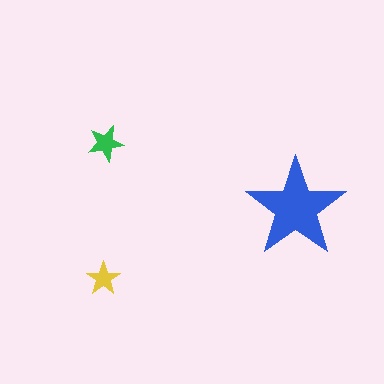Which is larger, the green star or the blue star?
The blue one.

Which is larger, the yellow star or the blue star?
The blue one.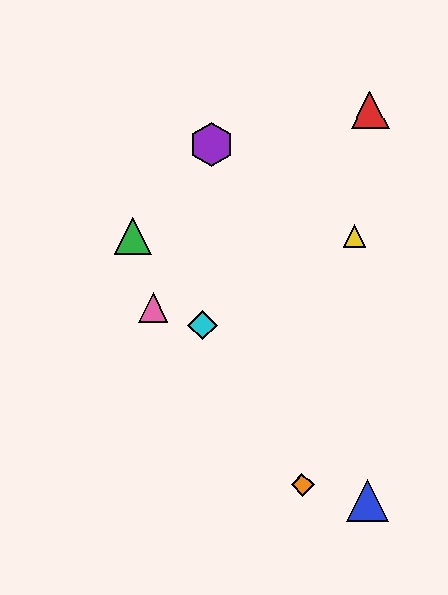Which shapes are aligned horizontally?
The green triangle, the yellow triangle are aligned horizontally.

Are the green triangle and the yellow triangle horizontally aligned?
Yes, both are at y≈236.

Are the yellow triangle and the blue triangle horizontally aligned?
No, the yellow triangle is at y≈236 and the blue triangle is at y≈500.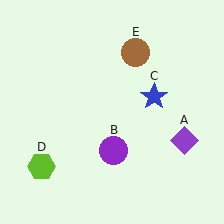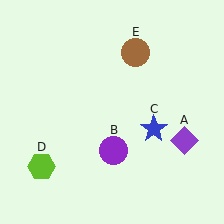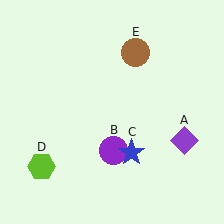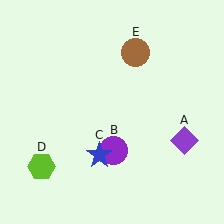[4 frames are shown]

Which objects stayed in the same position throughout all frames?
Purple diamond (object A) and purple circle (object B) and lime hexagon (object D) and brown circle (object E) remained stationary.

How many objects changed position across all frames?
1 object changed position: blue star (object C).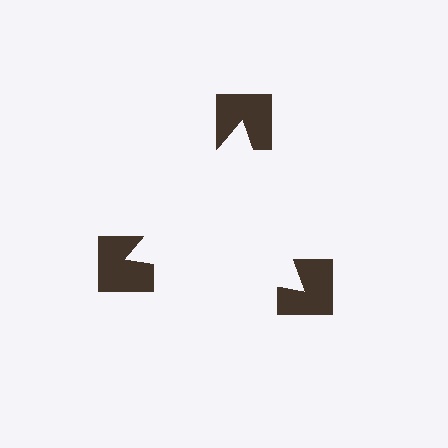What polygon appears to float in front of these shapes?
An illusory triangle — its edges are inferred from the aligned wedge cuts in the notched squares, not physically drawn.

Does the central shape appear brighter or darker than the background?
It typically appears slightly brighter than the background, even though no actual brightness change is drawn.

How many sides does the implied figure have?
3 sides.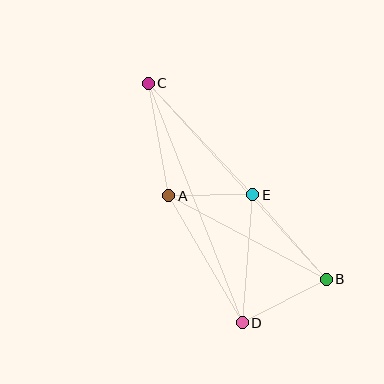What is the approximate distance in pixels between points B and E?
The distance between B and E is approximately 112 pixels.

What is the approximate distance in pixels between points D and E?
The distance between D and E is approximately 129 pixels.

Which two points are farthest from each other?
Points B and C are farthest from each other.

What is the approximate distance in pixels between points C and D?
The distance between C and D is approximately 258 pixels.